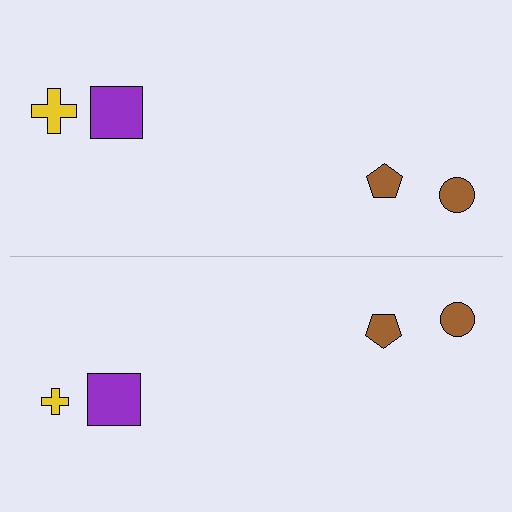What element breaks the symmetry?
The yellow cross on the bottom side has a different size than its mirror counterpart.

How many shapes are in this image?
There are 8 shapes in this image.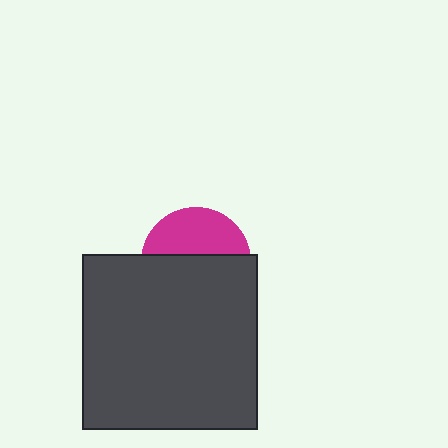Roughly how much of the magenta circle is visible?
A small part of it is visible (roughly 40%).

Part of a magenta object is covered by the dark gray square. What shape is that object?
It is a circle.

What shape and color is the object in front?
The object in front is a dark gray square.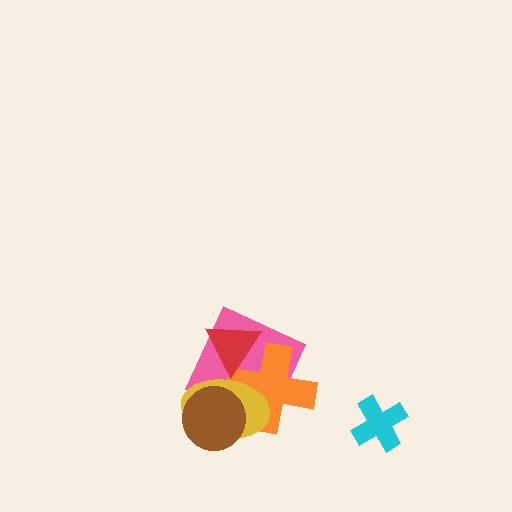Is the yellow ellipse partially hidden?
Yes, it is partially covered by another shape.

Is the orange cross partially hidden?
Yes, it is partially covered by another shape.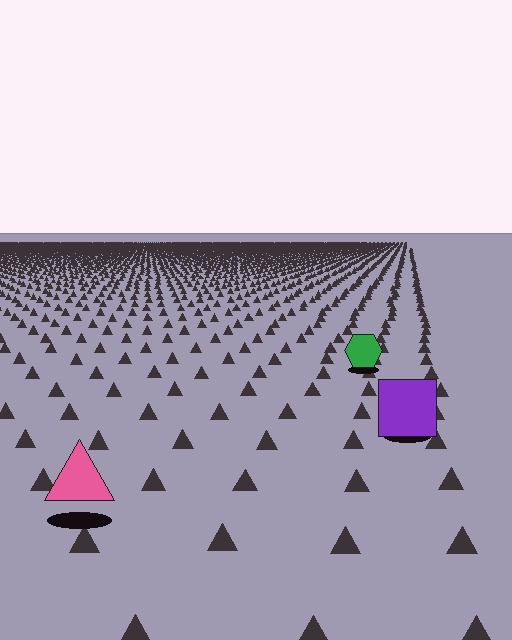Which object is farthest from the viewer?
The green hexagon is farthest from the viewer. It appears smaller and the ground texture around it is denser.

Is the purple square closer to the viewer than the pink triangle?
No. The pink triangle is closer — you can tell from the texture gradient: the ground texture is coarser near it.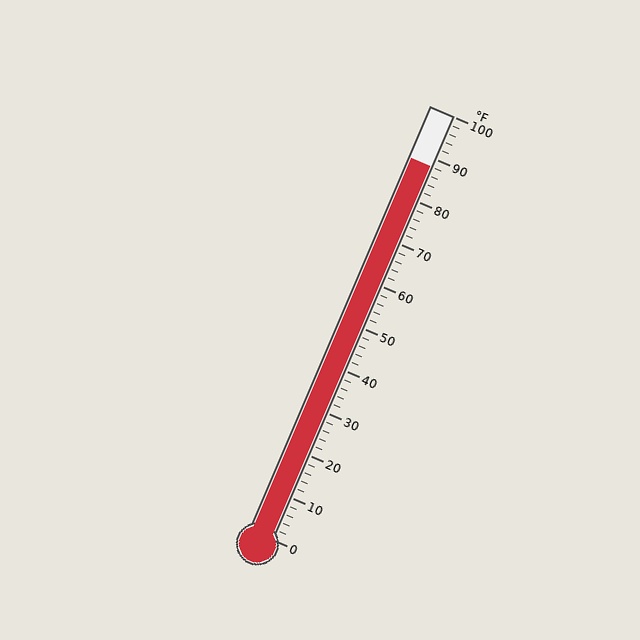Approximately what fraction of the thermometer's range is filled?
The thermometer is filled to approximately 90% of its range.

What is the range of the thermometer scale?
The thermometer scale ranges from 0°F to 100°F.